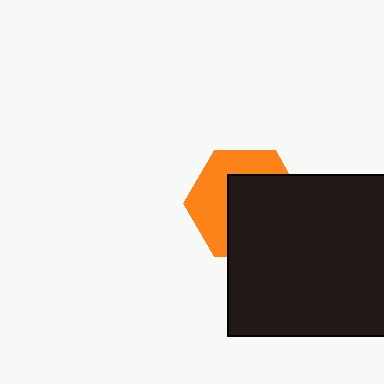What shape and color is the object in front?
The object in front is a black square.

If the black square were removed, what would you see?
You would see the complete orange hexagon.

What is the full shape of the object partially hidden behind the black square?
The partially hidden object is an orange hexagon.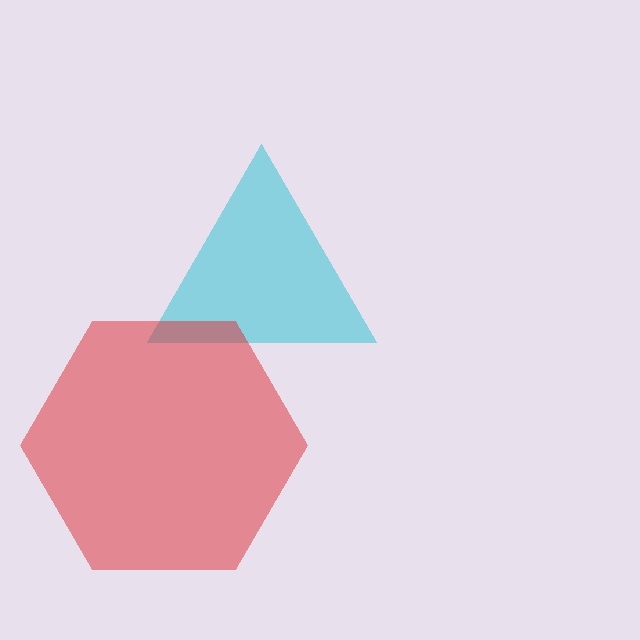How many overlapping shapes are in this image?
There are 2 overlapping shapes in the image.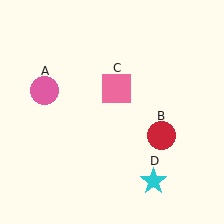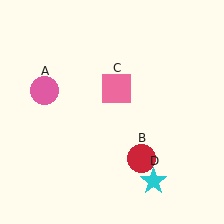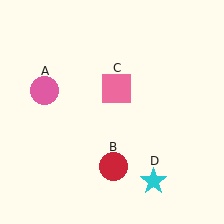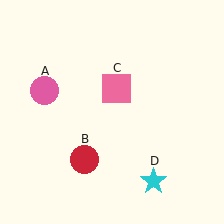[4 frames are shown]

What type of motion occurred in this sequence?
The red circle (object B) rotated clockwise around the center of the scene.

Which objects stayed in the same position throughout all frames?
Pink circle (object A) and pink square (object C) and cyan star (object D) remained stationary.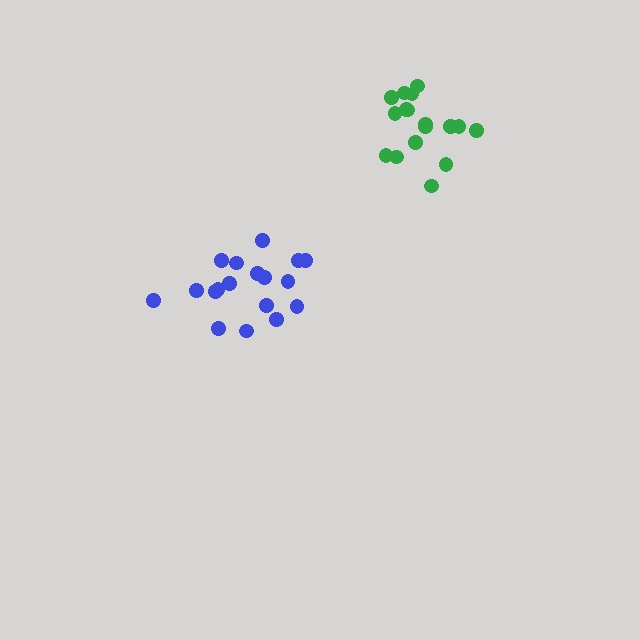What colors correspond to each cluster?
The clusters are colored: blue, green.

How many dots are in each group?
Group 1: 18 dots, Group 2: 17 dots (35 total).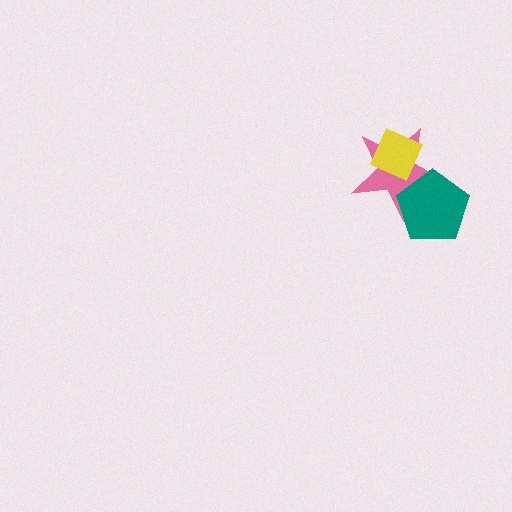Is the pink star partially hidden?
Yes, it is partially covered by another shape.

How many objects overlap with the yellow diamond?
1 object overlaps with the yellow diamond.